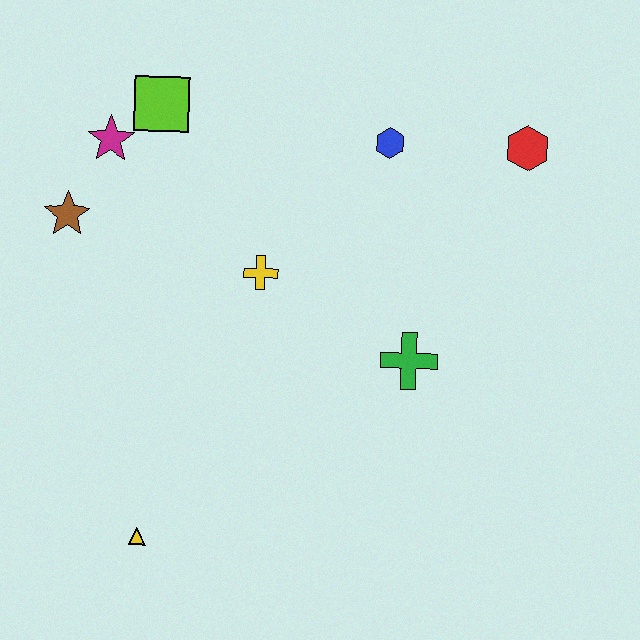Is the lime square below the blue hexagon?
No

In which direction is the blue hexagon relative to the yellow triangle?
The blue hexagon is above the yellow triangle.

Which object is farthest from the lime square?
The yellow triangle is farthest from the lime square.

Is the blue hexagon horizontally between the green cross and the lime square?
Yes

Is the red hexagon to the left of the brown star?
No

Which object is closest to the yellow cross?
The green cross is closest to the yellow cross.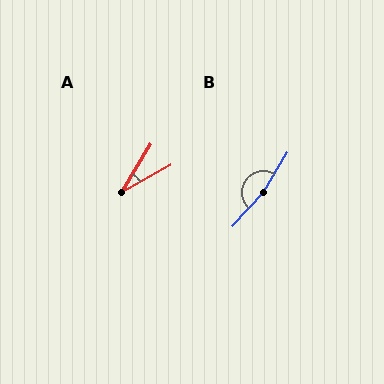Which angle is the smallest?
A, at approximately 30 degrees.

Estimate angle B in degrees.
Approximately 169 degrees.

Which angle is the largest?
B, at approximately 169 degrees.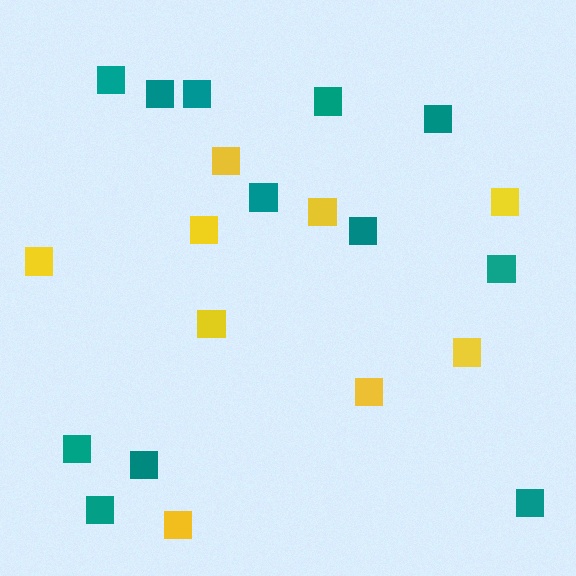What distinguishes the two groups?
There are 2 groups: one group of yellow squares (9) and one group of teal squares (12).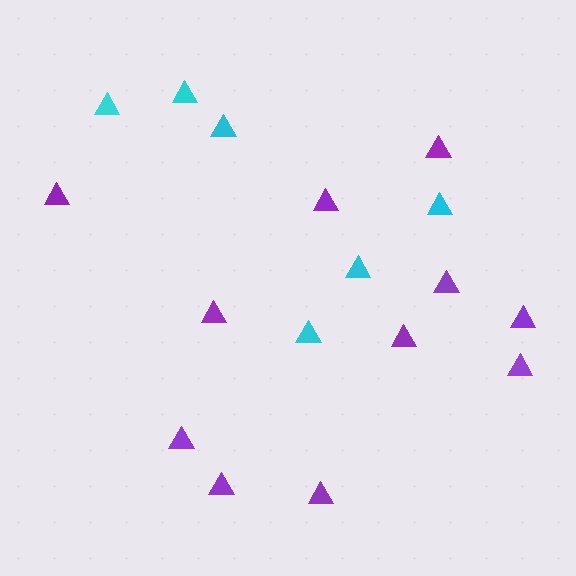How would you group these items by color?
There are 2 groups: one group of cyan triangles (6) and one group of purple triangles (11).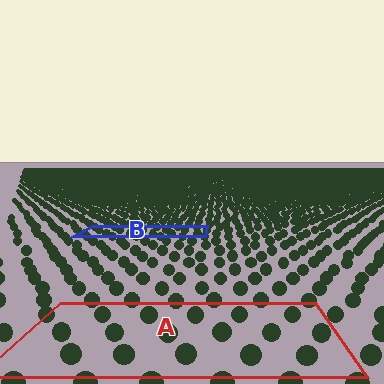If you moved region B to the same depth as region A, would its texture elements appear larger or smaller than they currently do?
They would appear larger. At a closer depth, the same texture elements are projected at a bigger on-screen size.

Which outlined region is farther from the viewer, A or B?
Region B is farther from the viewer — the texture elements inside it appear smaller and more densely packed.